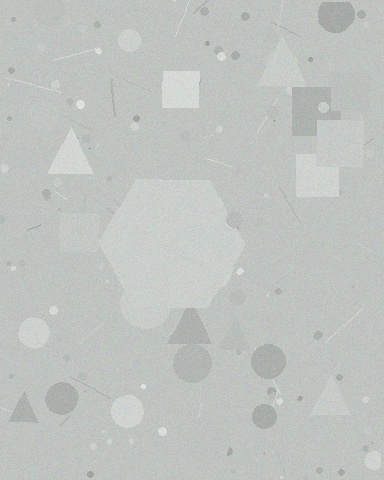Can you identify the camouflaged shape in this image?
The camouflaged shape is a hexagon.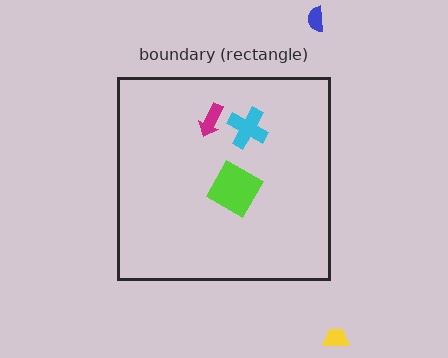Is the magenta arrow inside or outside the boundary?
Inside.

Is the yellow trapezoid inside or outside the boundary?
Outside.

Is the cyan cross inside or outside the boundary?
Inside.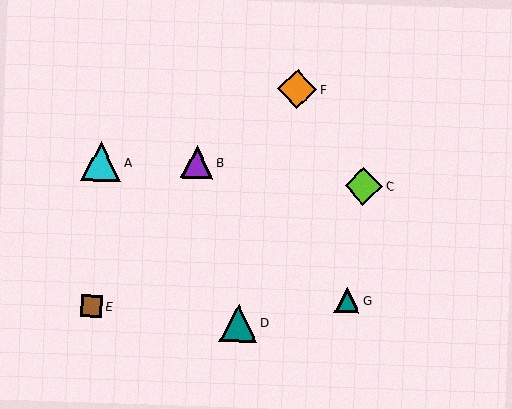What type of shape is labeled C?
Shape C is a lime diamond.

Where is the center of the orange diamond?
The center of the orange diamond is at (297, 89).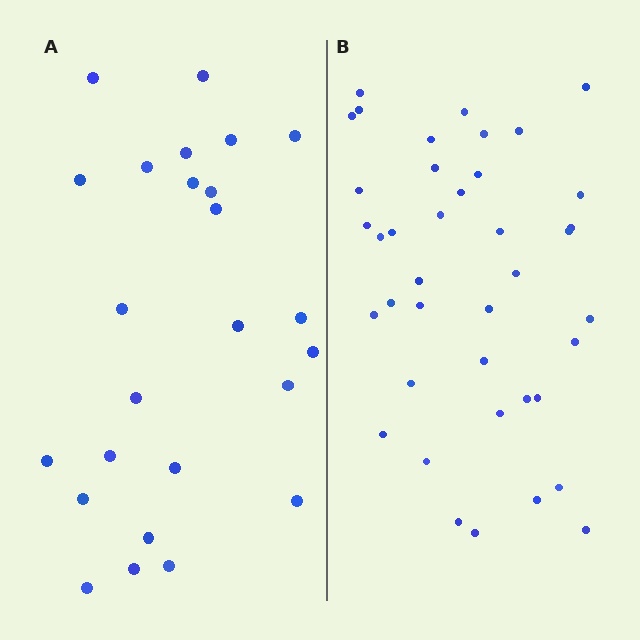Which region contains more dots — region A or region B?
Region B (the right region) has more dots.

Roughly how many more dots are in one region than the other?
Region B has approximately 15 more dots than region A.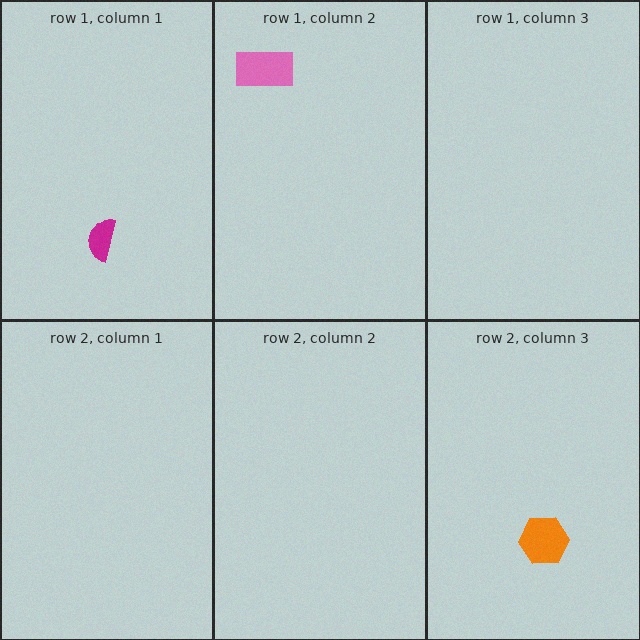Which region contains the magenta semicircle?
The row 1, column 1 region.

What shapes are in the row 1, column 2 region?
The pink rectangle.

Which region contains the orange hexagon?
The row 2, column 3 region.